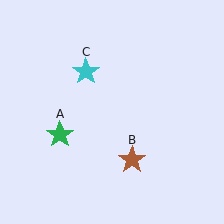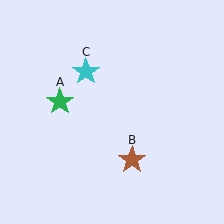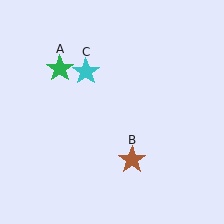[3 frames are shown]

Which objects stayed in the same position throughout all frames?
Brown star (object B) and cyan star (object C) remained stationary.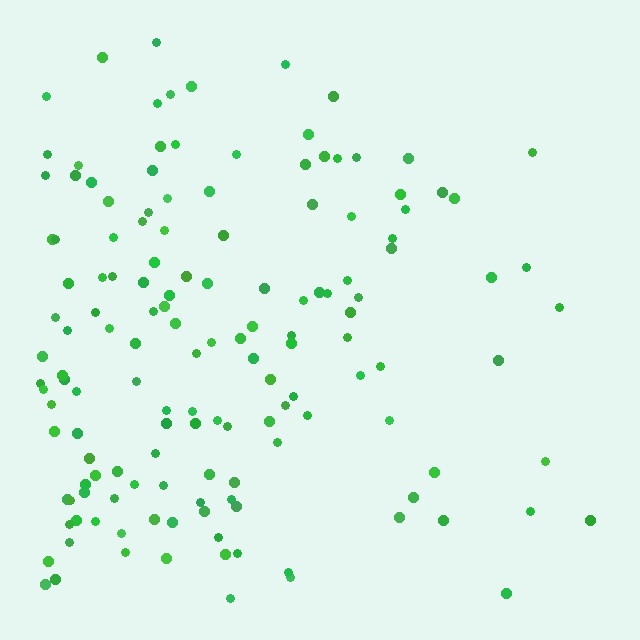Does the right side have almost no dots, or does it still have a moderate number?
Still a moderate number, just noticeably fewer than the left.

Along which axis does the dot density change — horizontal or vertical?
Horizontal.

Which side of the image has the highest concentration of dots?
The left.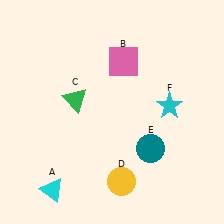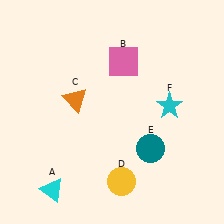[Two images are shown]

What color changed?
The triangle (C) changed from green in Image 1 to orange in Image 2.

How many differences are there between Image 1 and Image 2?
There is 1 difference between the two images.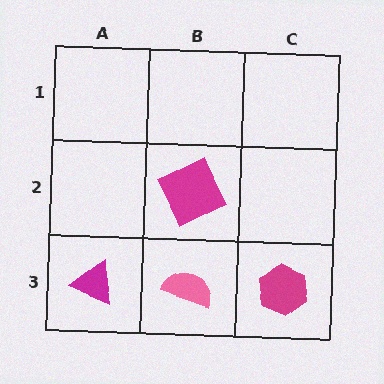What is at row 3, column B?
A pink semicircle.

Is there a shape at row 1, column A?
No, that cell is empty.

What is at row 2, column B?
A magenta square.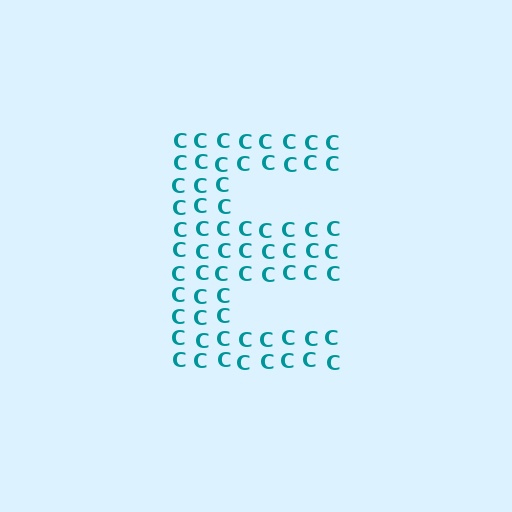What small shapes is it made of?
It is made of small letter C's.